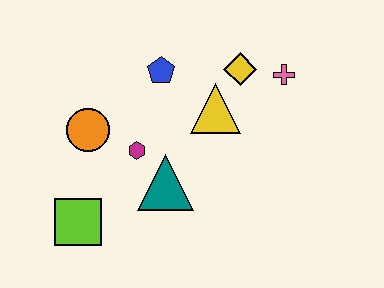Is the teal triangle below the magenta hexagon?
Yes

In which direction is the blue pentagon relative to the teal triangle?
The blue pentagon is above the teal triangle.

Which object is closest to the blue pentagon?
The yellow triangle is closest to the blue pentagon.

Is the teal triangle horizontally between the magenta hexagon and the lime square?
No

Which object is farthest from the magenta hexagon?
The pink cross is farthest from the magenta hexagon.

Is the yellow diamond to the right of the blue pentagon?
Yes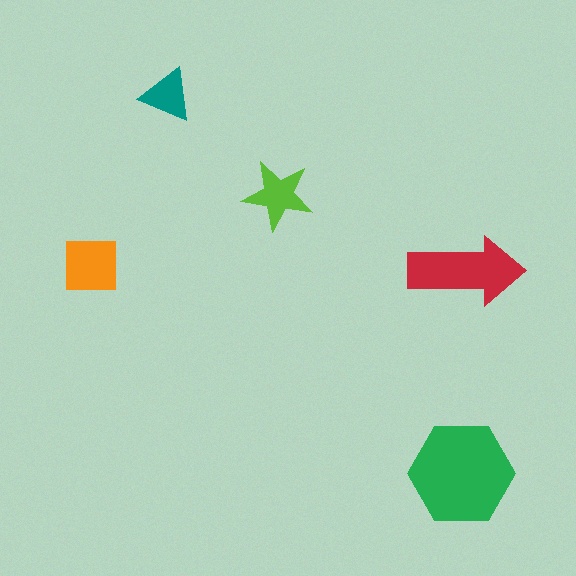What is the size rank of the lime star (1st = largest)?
4th.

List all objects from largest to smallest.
The green hexagon, the red arrow, the orange square, the lime star, the teal triangle.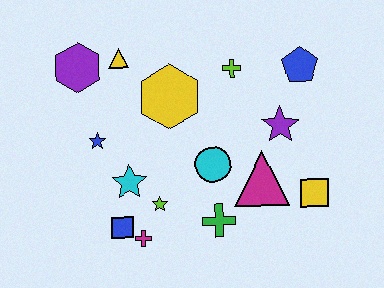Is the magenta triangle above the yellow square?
Yes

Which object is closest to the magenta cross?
The blue square is closest to the magenta cross.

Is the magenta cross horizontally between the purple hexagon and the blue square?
No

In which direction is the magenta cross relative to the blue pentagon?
The magenta cross is below the blue pentagon.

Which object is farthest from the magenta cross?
The blue pentagon is farthest from the magenta cross.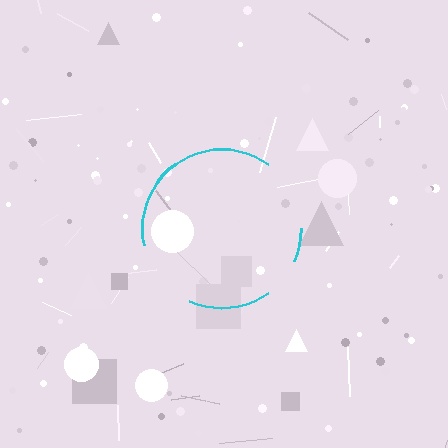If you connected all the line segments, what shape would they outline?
They would outline a circle.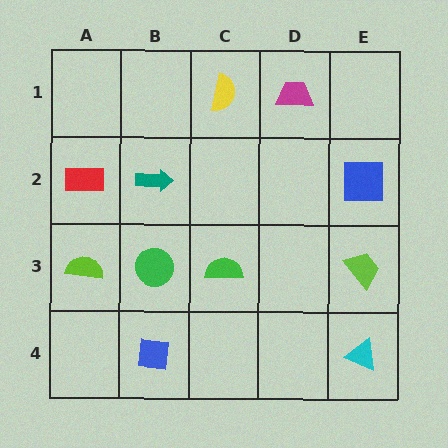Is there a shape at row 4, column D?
No, that cell is empty.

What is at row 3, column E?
A lime trapezoid.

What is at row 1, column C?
A yellow semicircle.